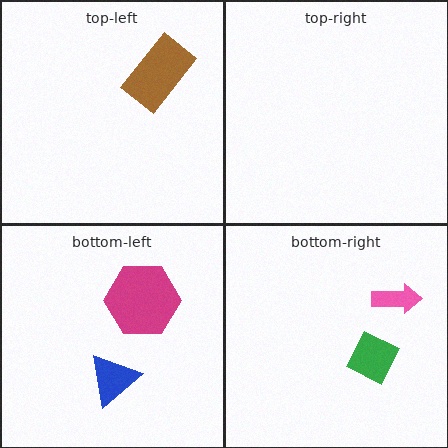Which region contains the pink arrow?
The bottom-right region.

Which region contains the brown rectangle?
The top-left region.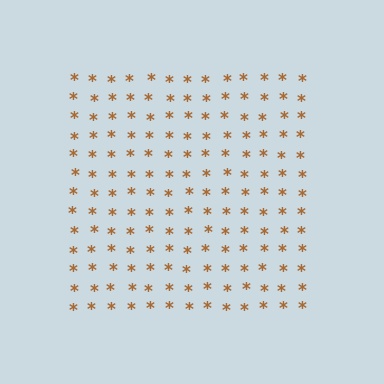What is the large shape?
The large shape is a square.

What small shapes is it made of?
It is made of small asterisks.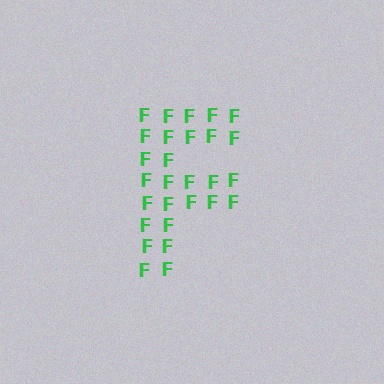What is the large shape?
The large shape is the letter F.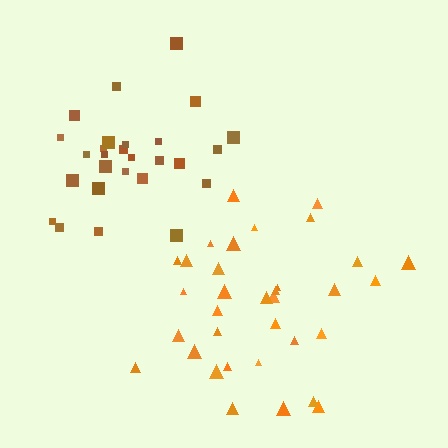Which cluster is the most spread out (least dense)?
Orange.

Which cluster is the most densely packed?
Brown.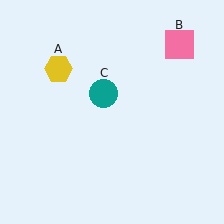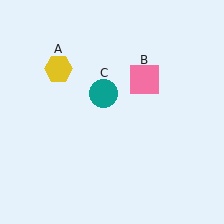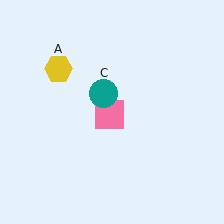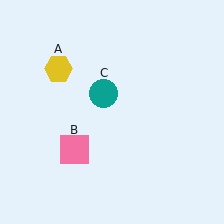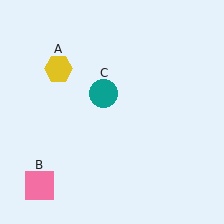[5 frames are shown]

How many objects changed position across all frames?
1 object changed position: pink square (object B).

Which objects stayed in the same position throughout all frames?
Yellow hexagon (object A) and teal circle (object C) remained stationary.